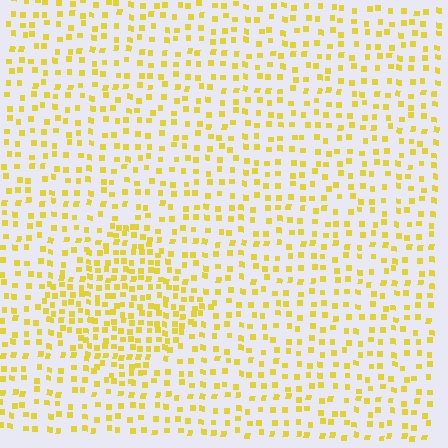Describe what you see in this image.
The image contains small yellow elements arranged at two different densities. A diamond-shaped region is visible where the elements are more densely packed than the surrounding area.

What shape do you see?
I see a diamond.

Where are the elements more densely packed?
The elements are more densely packed inside the diamond boundary.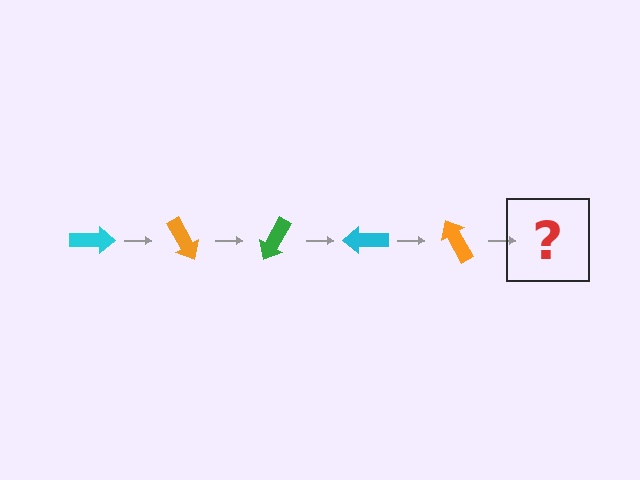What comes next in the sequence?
The next element should be a green arrow, rotated 300 degrees from the start.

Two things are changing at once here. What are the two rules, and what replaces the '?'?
The two rules are that it rotates 60 degrees each step and the color cycles through cyan, orange, and green. The '?' should be a green arrow, rotated 300 degrees from the start.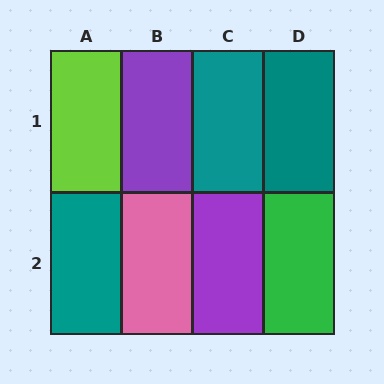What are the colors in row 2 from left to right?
Teal, pink, purple, green.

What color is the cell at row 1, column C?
Teal.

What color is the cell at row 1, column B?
Purple.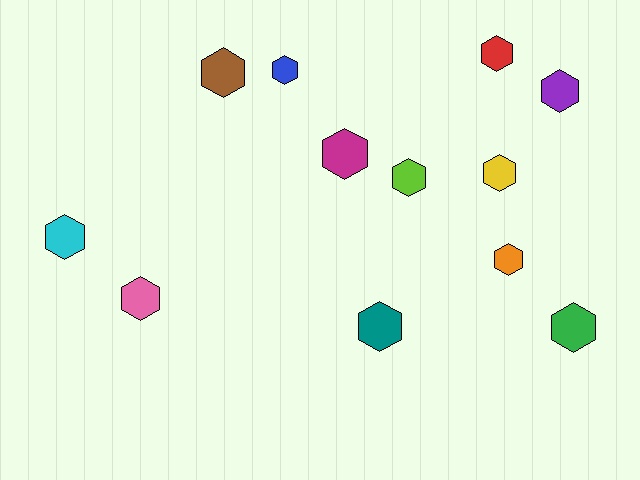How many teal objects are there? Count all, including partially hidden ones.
There is 1 teal object.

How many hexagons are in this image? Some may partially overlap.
There are 12 hexagons.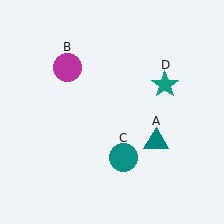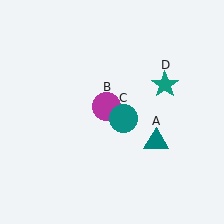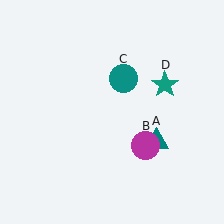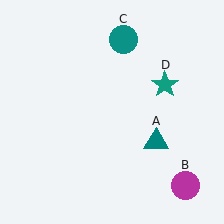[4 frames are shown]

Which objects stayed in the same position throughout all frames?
Teal triangle (object A) and teal star (object D) remained stationary.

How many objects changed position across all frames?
2 objects changed position: magenta circle (object B), teal circle (object C).